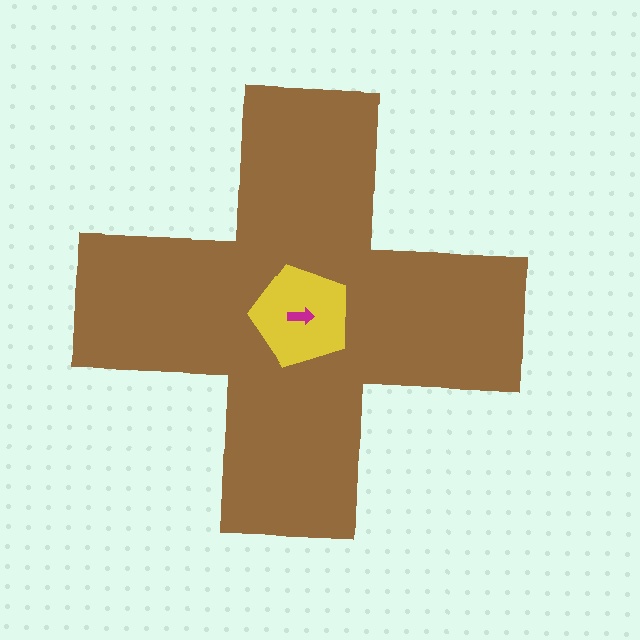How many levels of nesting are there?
3.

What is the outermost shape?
The brown cross.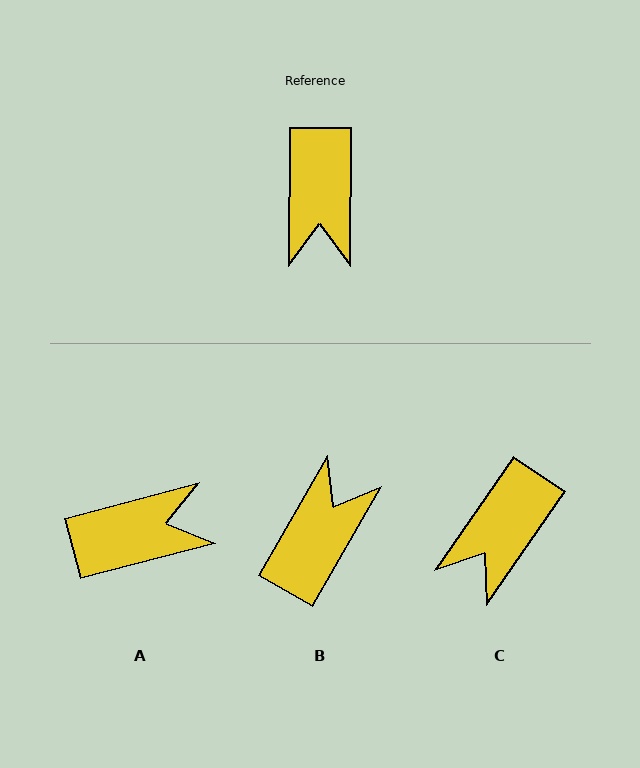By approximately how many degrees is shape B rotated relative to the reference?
Approximately 150 degrees counter-clockwise.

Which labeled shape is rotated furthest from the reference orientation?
B, about 150 degrees away.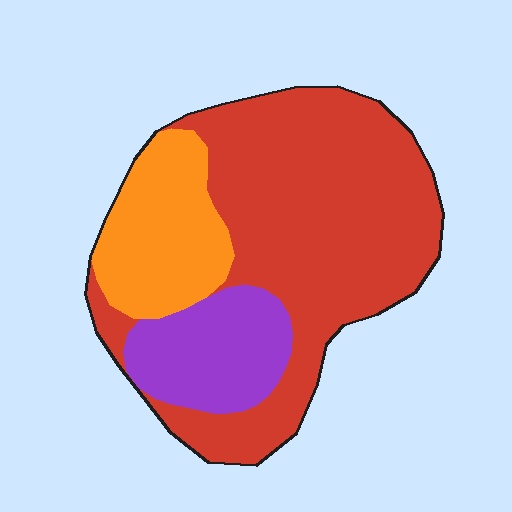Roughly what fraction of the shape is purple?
Purple covers about 20% of the shape.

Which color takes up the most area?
Red, at roughly 60%.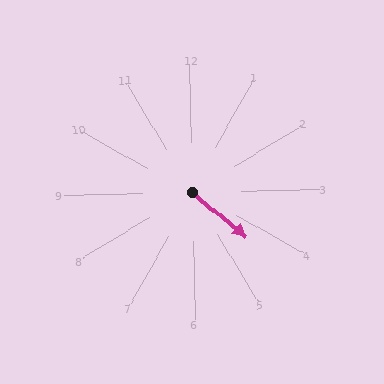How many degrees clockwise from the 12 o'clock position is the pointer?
Approximately 131 degrees.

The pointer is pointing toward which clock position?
Roughly 4 o'clock.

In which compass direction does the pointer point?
Southeast.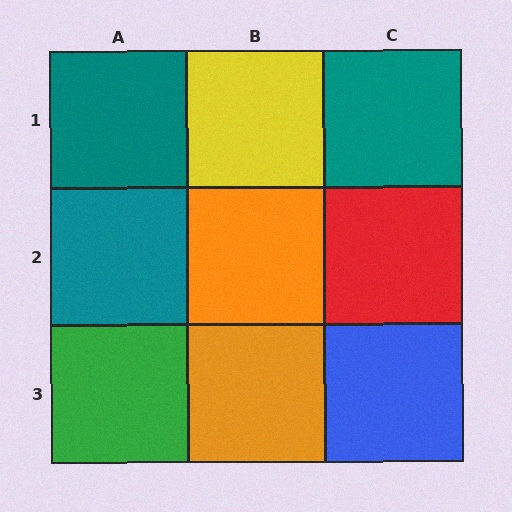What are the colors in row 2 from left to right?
Teal, orange, red.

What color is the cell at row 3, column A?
Green.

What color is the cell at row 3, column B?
Orange.